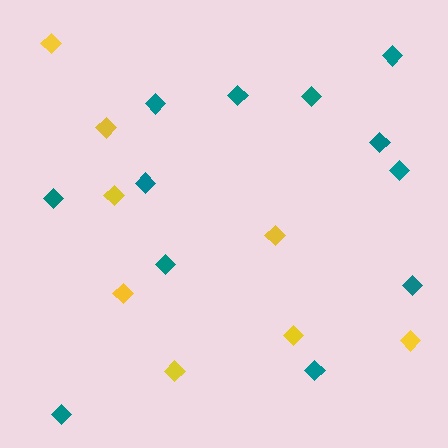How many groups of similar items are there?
There are 2 groups: one group of yellow diamonds (8) and one group of teal diamonds (12).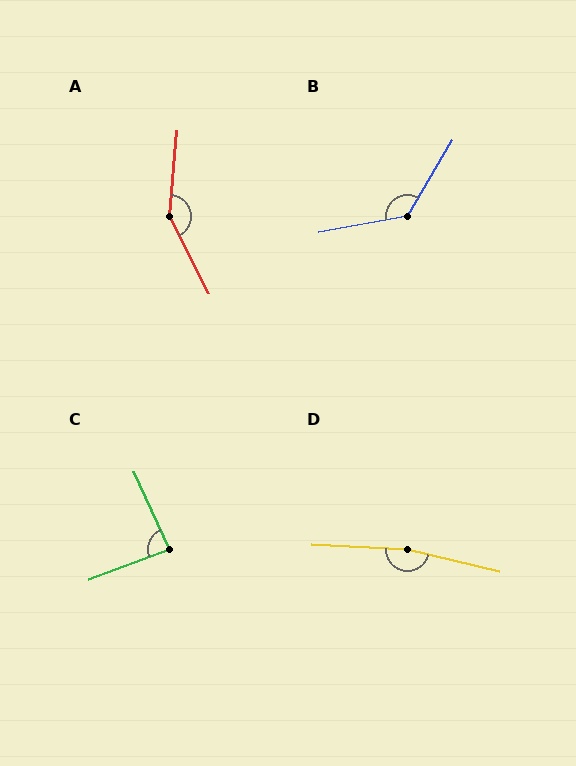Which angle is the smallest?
C, at approximately 86 degrees.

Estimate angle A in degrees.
Approximately 148 degrees.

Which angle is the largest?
D, at approximately 169 degrees.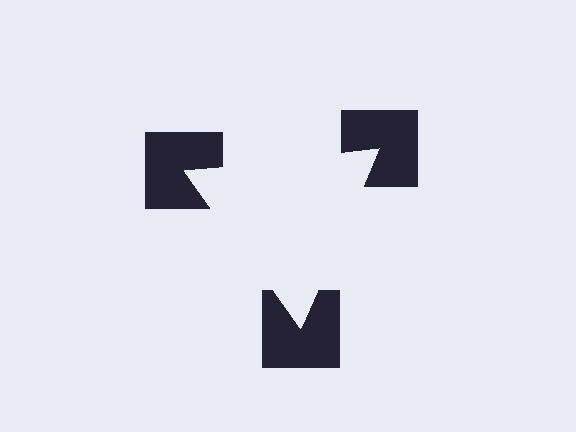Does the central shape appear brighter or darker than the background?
It typically appears slightly brighter than the background, even though no actual brightness change is drawn.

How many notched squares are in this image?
There are 3 — one at each vertex of the illusory triangle.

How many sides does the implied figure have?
3 sides.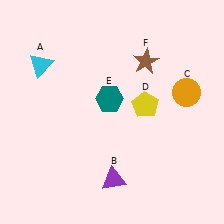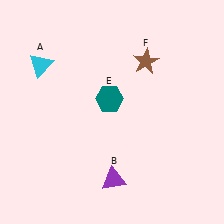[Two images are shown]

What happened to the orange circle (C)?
The orange circle (C) was removed in Image 2. It was in the top-right area of Image 1.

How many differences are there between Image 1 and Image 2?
There are 2 differences between the two images.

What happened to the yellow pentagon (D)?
The yellow pentagon (D) was removed in Image 2. It was in the top-right area of Image 1.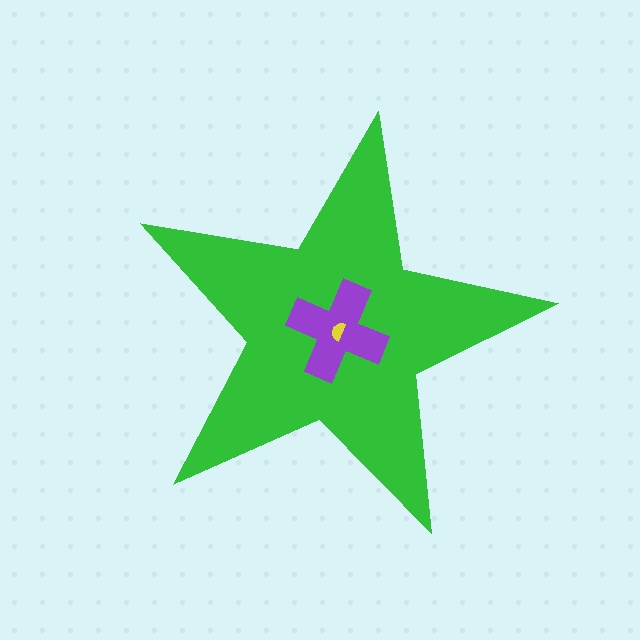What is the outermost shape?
The green star.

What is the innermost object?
The yellow semicircle.